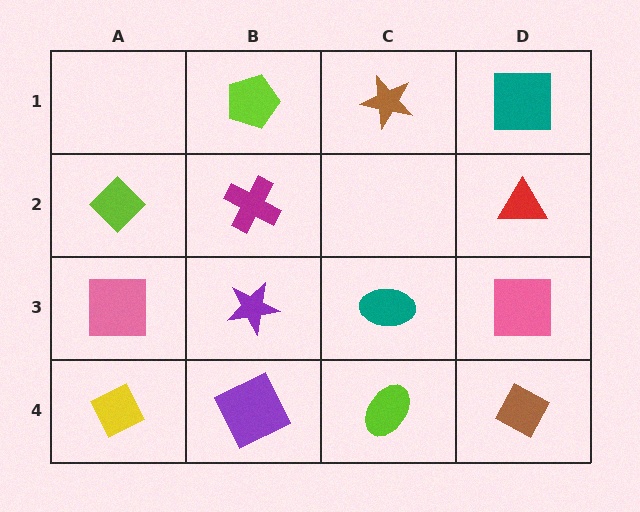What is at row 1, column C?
A brown star.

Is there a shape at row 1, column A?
No, that cell is empty.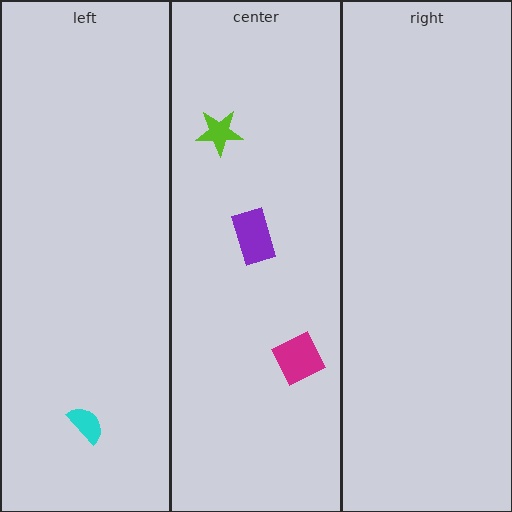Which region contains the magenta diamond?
The center region.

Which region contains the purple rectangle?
The center region.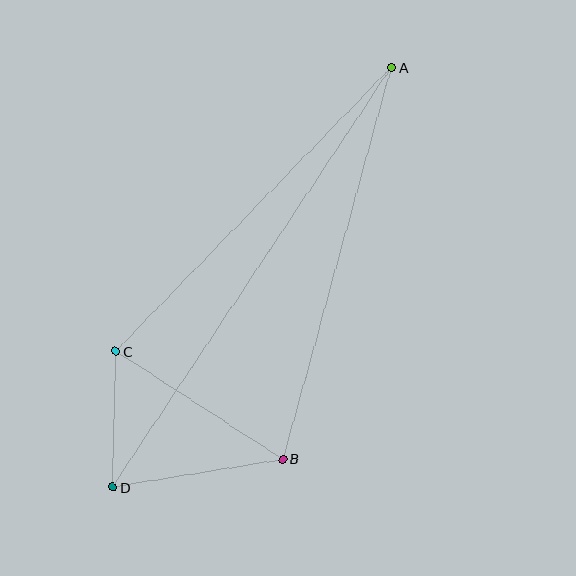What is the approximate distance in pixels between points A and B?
The distance between A and B is approximately 407 pixels.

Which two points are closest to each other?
Points C and D are closest to each other.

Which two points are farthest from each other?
Points A and D are farthest from each other.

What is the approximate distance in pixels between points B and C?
The distance between B and C is approximately 199 pixels.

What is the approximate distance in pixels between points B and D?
The distance between B and D is approximately 173 pixels.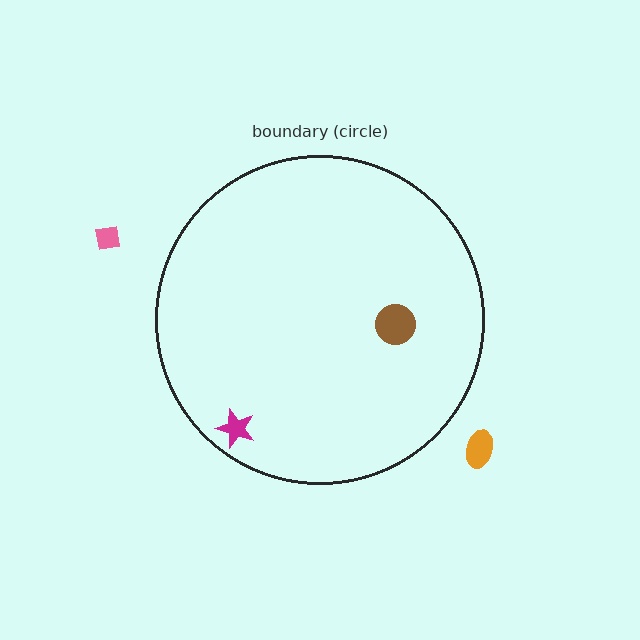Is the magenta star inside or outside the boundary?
Inside.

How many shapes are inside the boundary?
2 inside, 2 outside.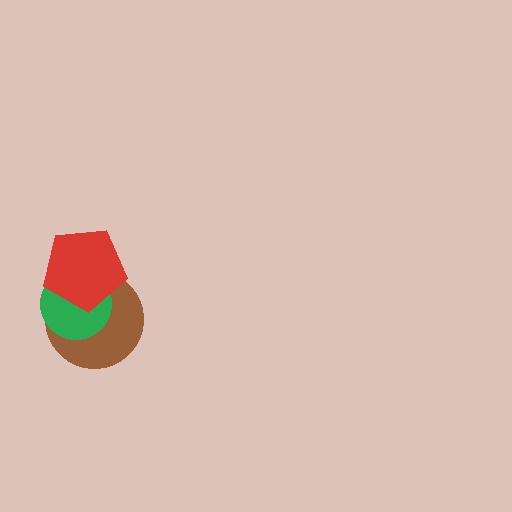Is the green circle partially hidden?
Yes, it is partially covered by another shape.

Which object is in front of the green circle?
The red pentagon is in front of the green circle.